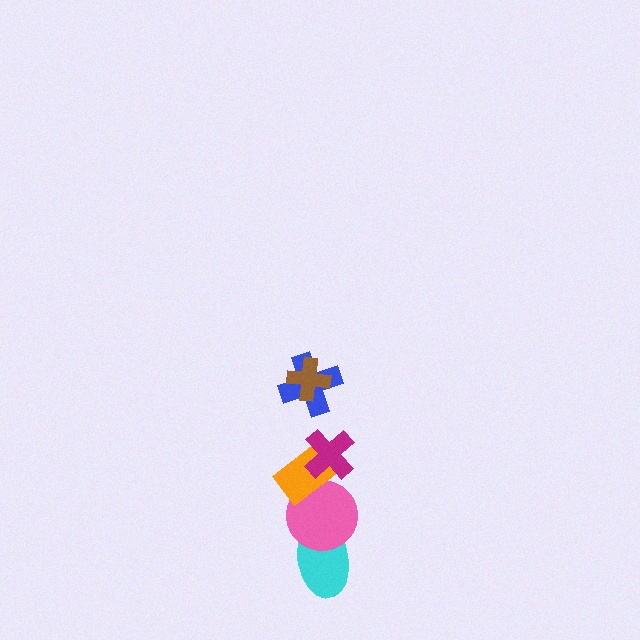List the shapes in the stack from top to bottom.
From top to bottom: the brown cross, the blue cross, the magenta cross, the orange rectangle, the pink circle, the cyan ellipse.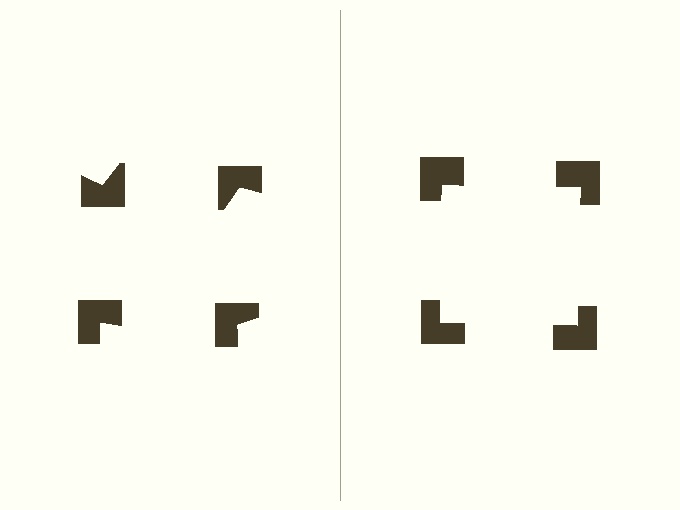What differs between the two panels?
The notched squares are positioned identically on both sides; only the wedge orientations differ. On the right they align to a square; on the left they are misaligned.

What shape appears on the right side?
An illusory square.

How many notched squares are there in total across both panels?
8 — 4 on each side.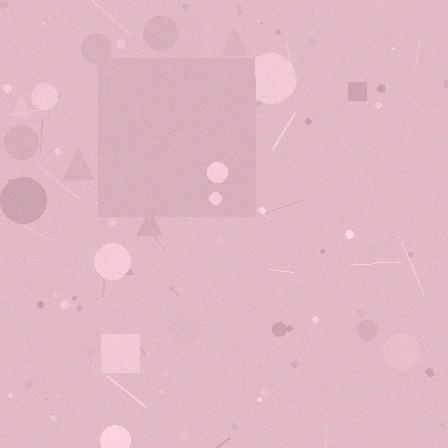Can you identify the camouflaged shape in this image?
The camouflaged shape is a square.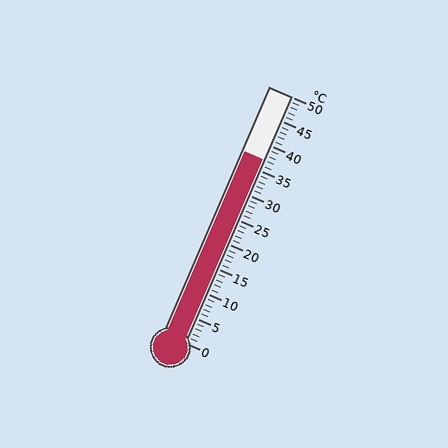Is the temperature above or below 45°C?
The temperature is below 45°C.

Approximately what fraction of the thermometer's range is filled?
The thermometer is filled to approximately 75% of its range.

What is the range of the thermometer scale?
The thermometer scale ranges from 0°C to 50°C.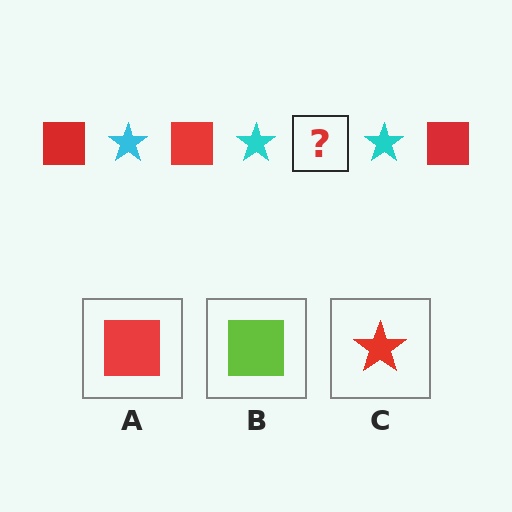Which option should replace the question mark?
Option A.